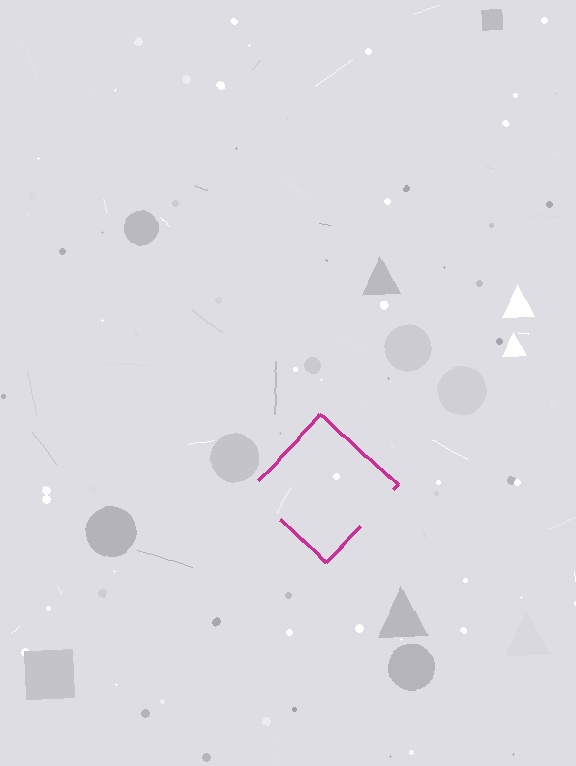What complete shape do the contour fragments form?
The contour fragments form a diamond.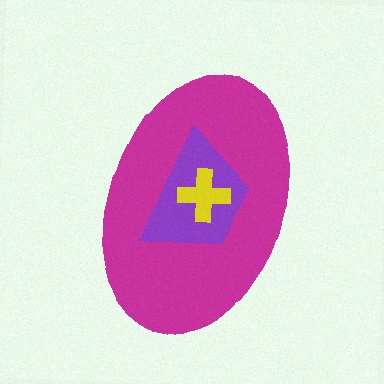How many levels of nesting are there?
3.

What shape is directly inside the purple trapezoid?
The yellow cross.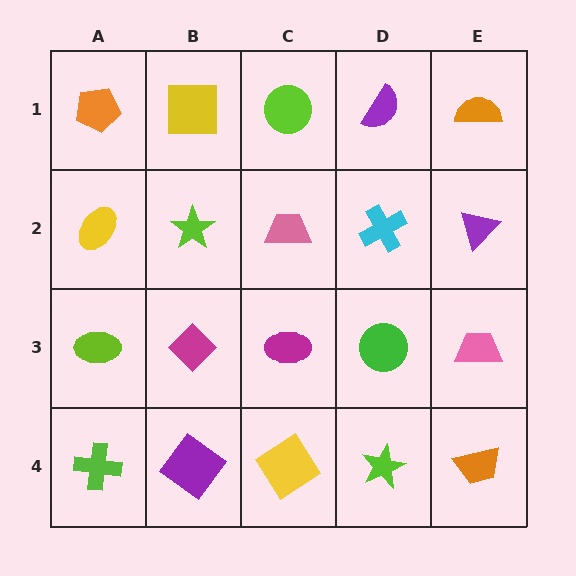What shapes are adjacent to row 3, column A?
A yellow ellipse (row 2, column A), a lime cross (row 4, column A), a magenta diamond (row 3, column B).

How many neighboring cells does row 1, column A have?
2.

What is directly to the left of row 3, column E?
A green circle.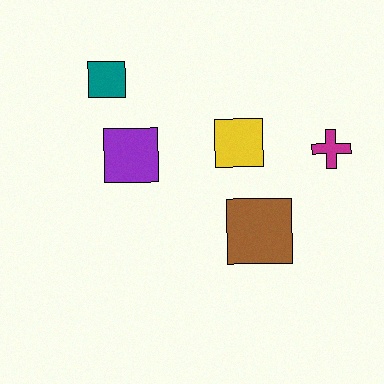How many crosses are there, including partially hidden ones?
There is 1 cross.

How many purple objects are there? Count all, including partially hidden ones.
There is 1 purple object.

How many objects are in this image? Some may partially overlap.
There are 5 objects.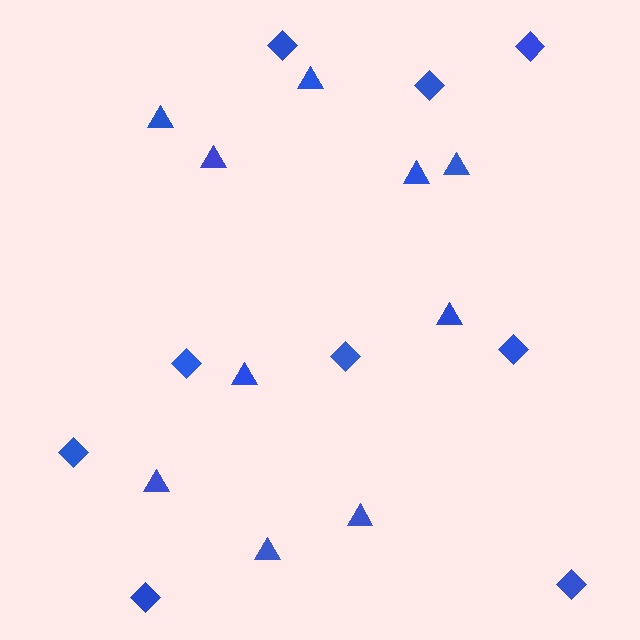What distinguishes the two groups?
There are 2 groups: one group of triangles (10) and one group of diamonds (9).